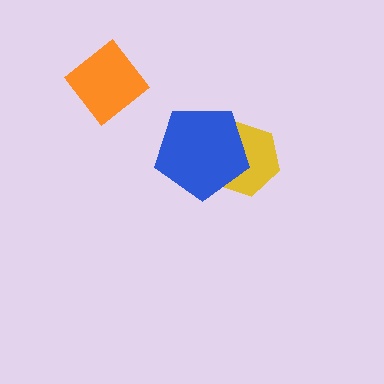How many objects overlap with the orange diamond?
0 objects overlap with the orange diamond.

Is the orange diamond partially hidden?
No, no other shape covers it.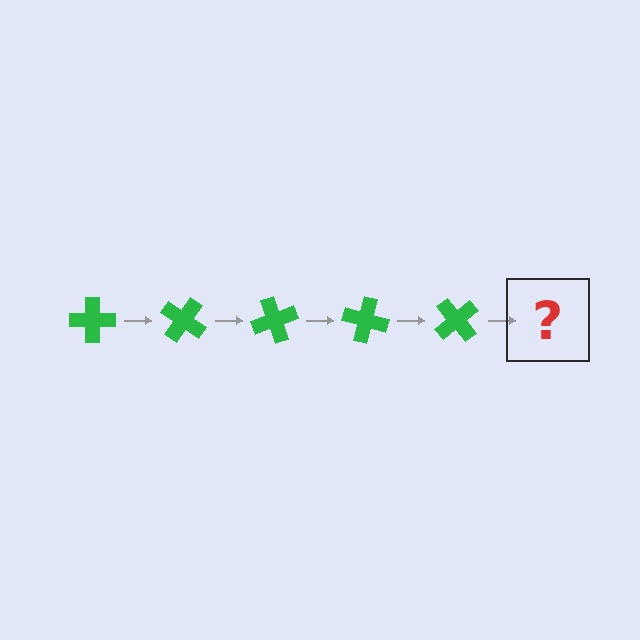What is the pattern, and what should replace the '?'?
The pattern is that the cross rotates 35 degrees each step. The '?' should be a green cross rotated 175 degrees.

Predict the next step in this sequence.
The next step is a green cross rotated 175 degrees.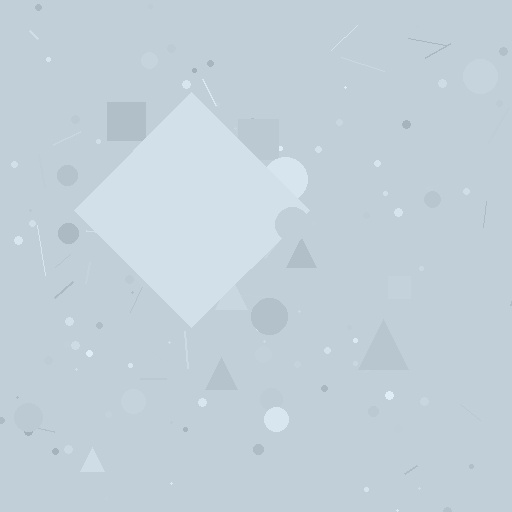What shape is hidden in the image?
A diamond is hidden in the image.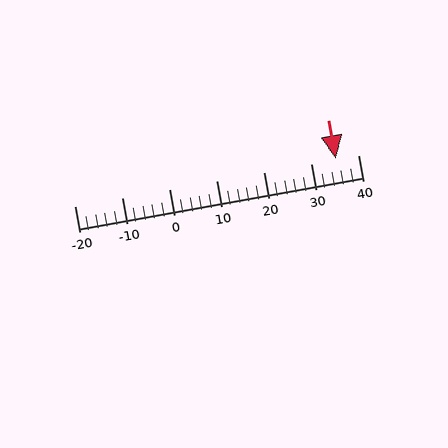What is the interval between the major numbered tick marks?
The major tick marks are spaced 10 units apart.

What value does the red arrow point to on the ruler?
The red arrow points to approximately 35.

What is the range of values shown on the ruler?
The ruler shows values from -20 to 40.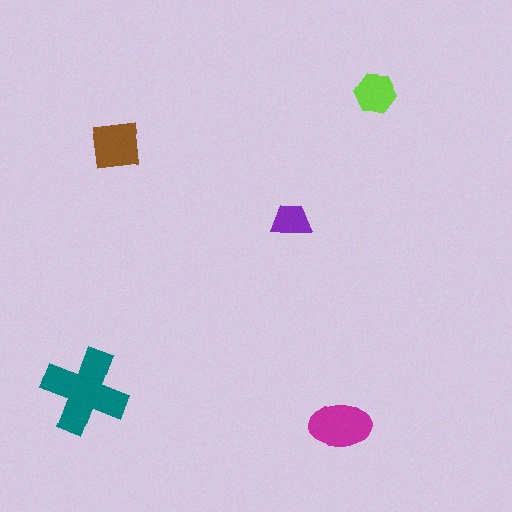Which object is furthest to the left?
The teal cross is leftmost.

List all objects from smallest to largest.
The purple trapezoid, the lime hexagon, the brown square, the magenta ellipse, the teal cross.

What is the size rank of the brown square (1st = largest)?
3rd.